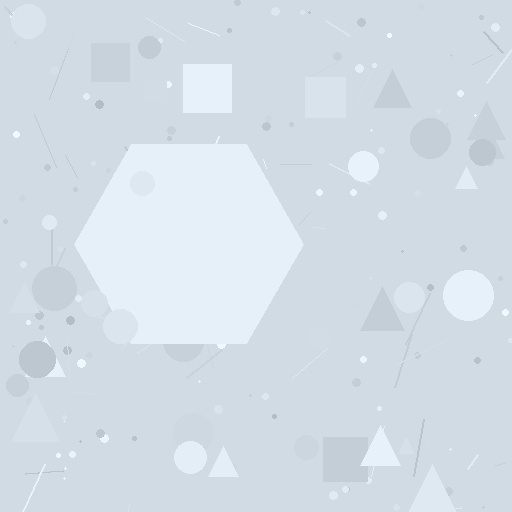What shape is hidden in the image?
A hexagon is hidden in the image.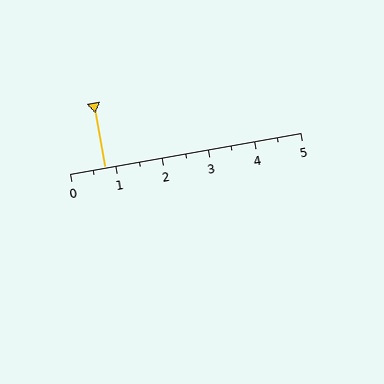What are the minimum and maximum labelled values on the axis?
The axis runs from 0 to 5.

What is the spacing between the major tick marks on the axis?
The major ticks are spaced 1 apart.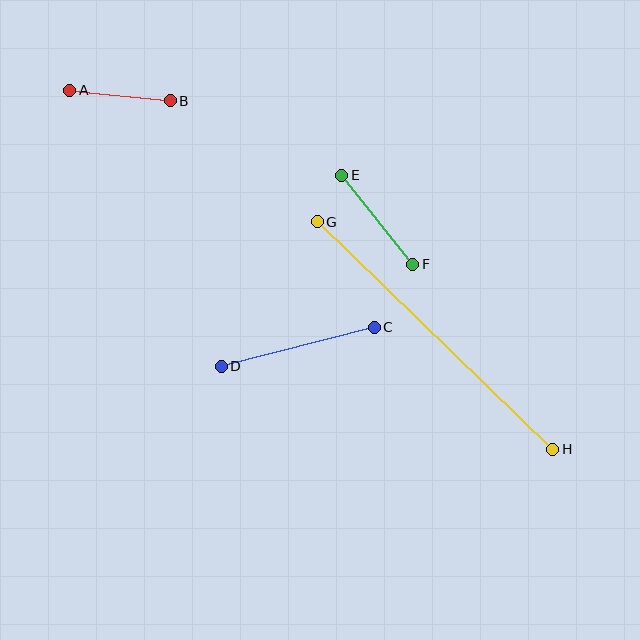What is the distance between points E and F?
The distance is approximately 114 pixels.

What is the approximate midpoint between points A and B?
The midpoint is at approximately (120, 95) pixels.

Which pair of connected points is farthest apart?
Points G and H are farthest apart.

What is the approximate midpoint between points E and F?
The midpoint is at approximately (377, 220) pixels.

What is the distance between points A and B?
The distance is approximately 101 pixels.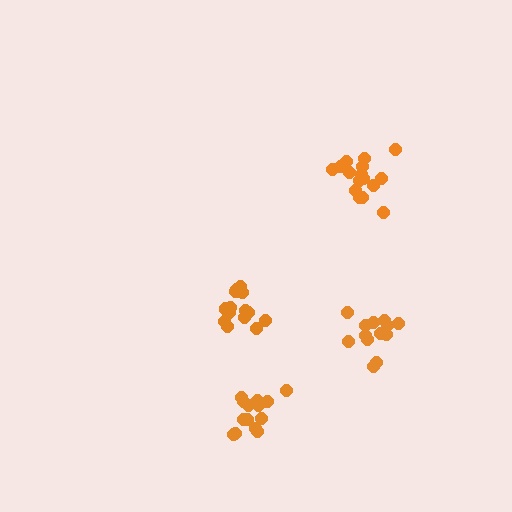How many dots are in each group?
Group 1: 16 dots, Group 2: 13 dots, Group 3: 14 dots, Group 4: 16 dots (59 total).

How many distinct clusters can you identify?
There are 4 distinct clusters.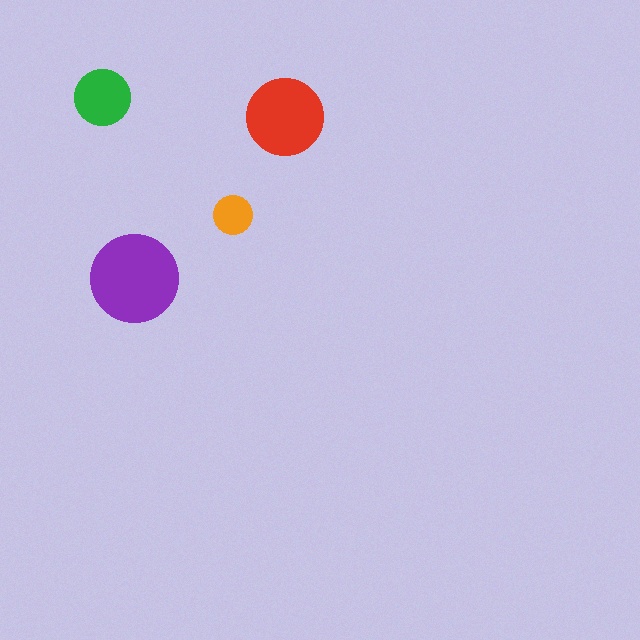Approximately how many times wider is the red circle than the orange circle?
About 2 times wider.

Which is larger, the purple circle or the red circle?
The purple one.